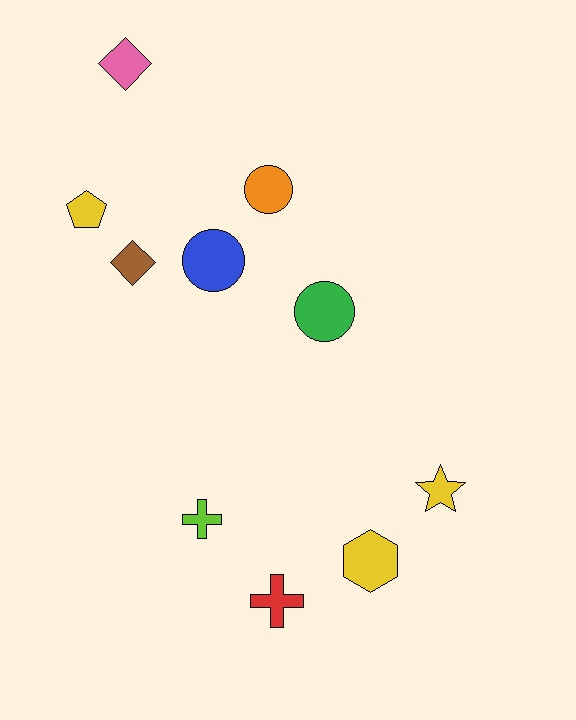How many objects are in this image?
There are 10 objects.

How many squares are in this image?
There are no squares.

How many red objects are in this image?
There is 1 red object.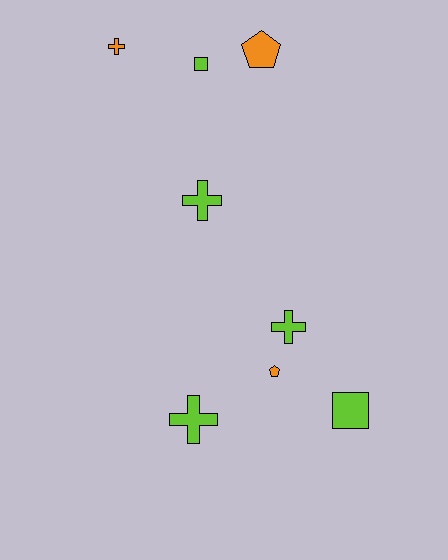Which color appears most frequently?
Lime, with 5 objects.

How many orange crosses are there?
There is 1 orange cross.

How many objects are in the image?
There are 8 objects.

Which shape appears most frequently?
Cross, with 4 objects.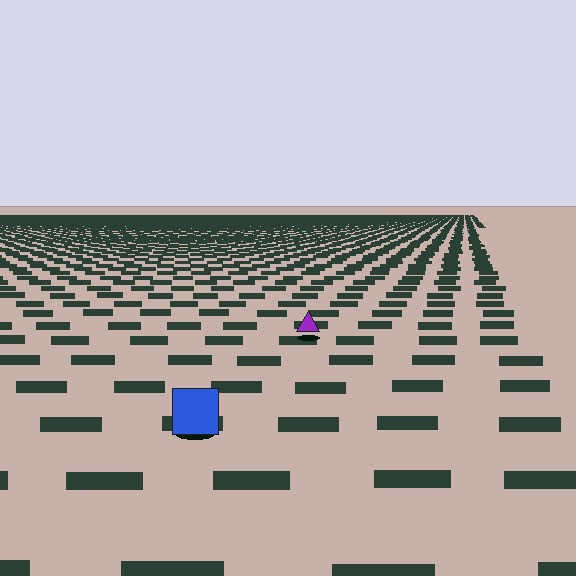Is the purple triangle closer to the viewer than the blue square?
No. The blue square is closer — you can tell from the texture gradient: the ground texture is coarser near it.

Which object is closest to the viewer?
The blue square is closest. The texture marks near it are larger and more spread out.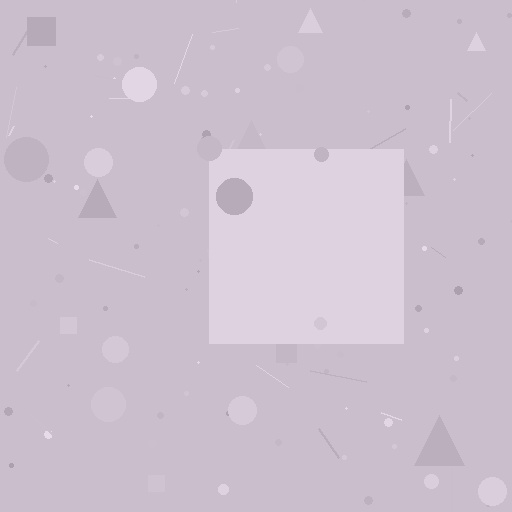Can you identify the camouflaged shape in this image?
The camouflaged shape is a square.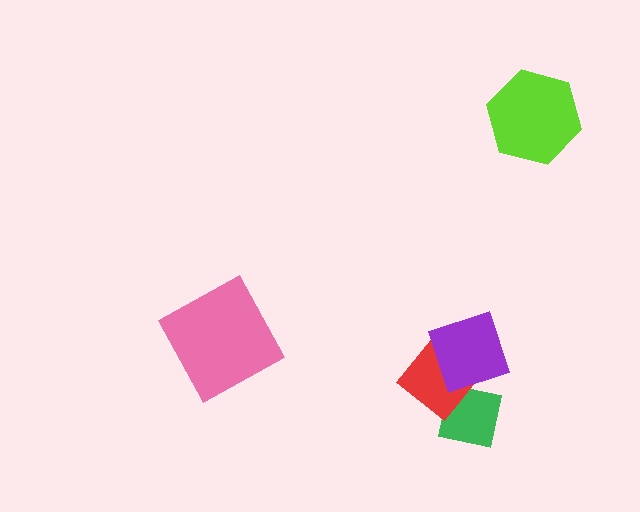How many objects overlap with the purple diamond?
2 objects overlap with the purple diamond.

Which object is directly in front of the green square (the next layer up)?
The red diamond is directly in front of the green square.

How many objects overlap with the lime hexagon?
0 objects overlap with the lime hexagon.